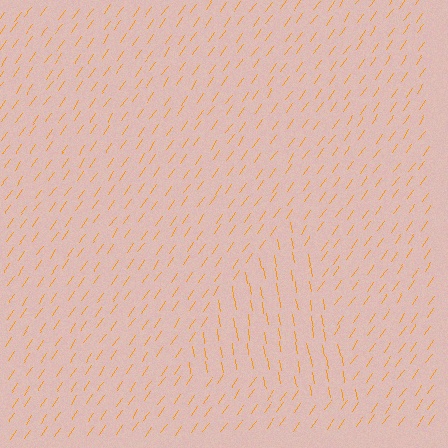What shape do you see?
I see a triangle.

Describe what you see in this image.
The image is filled with small orange line segments. A triangle region in the image has lines oriented differently from the surrounding lines, creating a visible texture boundary.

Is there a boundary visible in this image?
Yes, there is a texture boundary formed by a change in line orientation.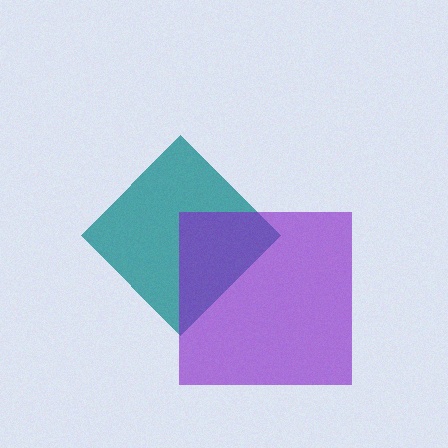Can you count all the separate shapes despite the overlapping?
Yes, there are 2 separate shapes.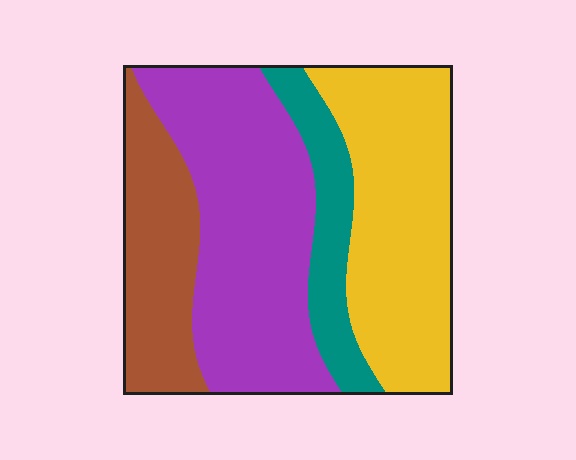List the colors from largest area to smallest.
From largest to smallest: purple, yellow, brown, teal.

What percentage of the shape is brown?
Brown covers about 20% of the shape.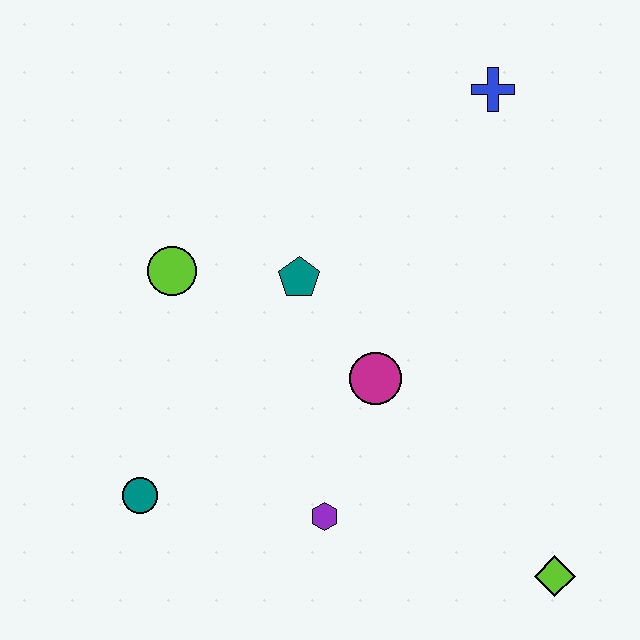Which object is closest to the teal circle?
The purple hexagon is closest to the teal circle.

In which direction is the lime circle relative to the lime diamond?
The lime circle is to the left of the lime diamond.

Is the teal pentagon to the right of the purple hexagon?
No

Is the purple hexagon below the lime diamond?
No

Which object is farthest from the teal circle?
The blue cross is farthest from the teal circle.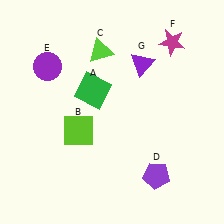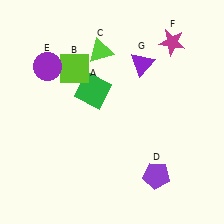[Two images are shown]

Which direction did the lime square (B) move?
The lime square (B) moved up.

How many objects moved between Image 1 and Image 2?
1 object moved between the two images.